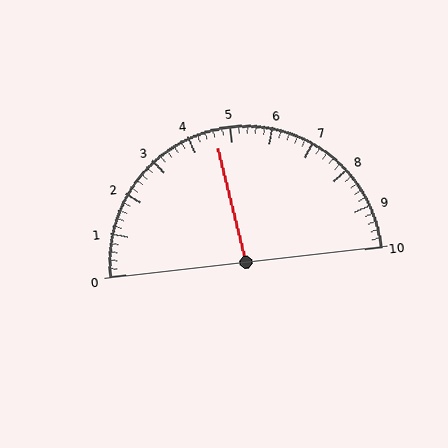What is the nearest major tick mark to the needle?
The nearest major tick mark is 5.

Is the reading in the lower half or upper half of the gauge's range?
The reading is in the lower half of the range (0 to 10).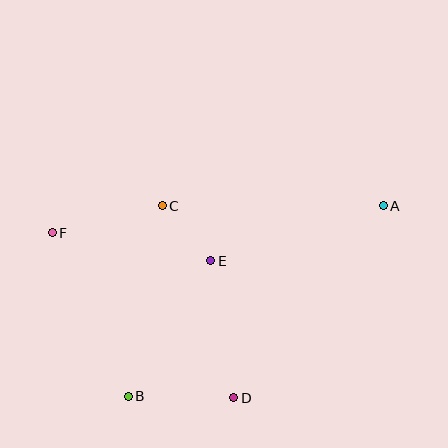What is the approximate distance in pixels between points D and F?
The distance between D and F is approximately 245 pixels.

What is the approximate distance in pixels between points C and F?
The distance between C and F is approximately 114 pixels.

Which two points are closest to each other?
Points C and E are closest to each other.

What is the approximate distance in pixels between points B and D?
The distance between B and D is approximately 106 pixels.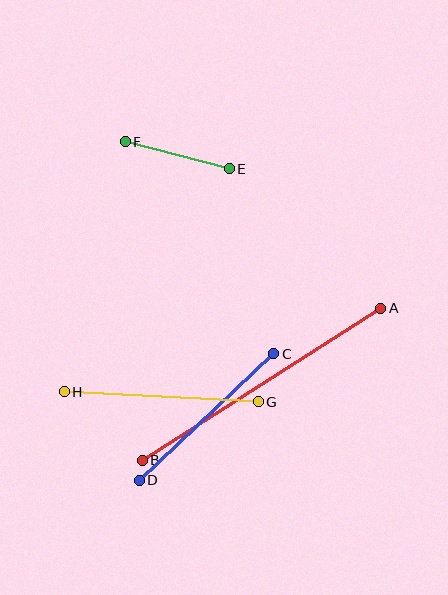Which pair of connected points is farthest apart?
Points A and B are farthest apart.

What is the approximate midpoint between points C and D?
The midpoint is at approximately (206, 417) pixels.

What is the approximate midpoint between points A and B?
The midpoint is at approximately (261, 384) pixels.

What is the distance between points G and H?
The distance is approximately 194 pixels.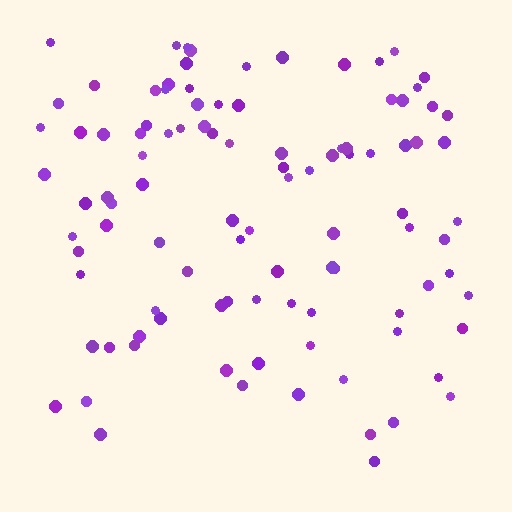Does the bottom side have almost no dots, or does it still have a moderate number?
Still a moderate number, just noticeably fewer than the top.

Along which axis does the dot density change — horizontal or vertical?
Vertical.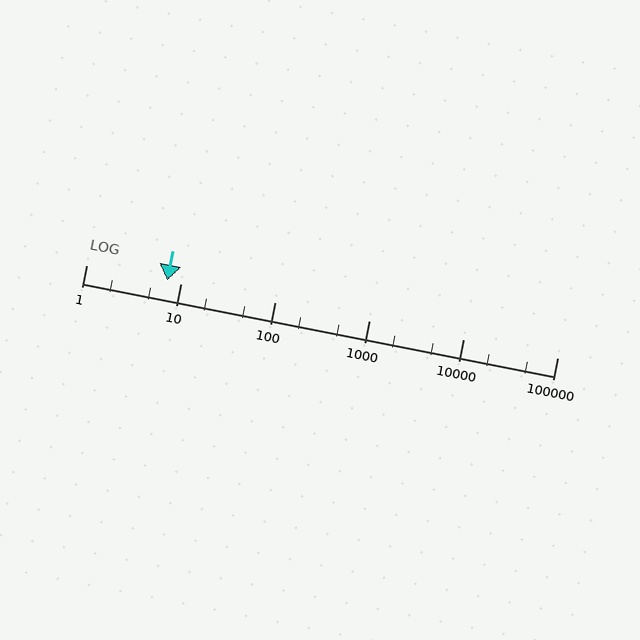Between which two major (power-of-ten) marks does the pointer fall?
The pointer is between 1 and 10.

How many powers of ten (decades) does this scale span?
The scale spans 5 decades, from 1 to 100000.